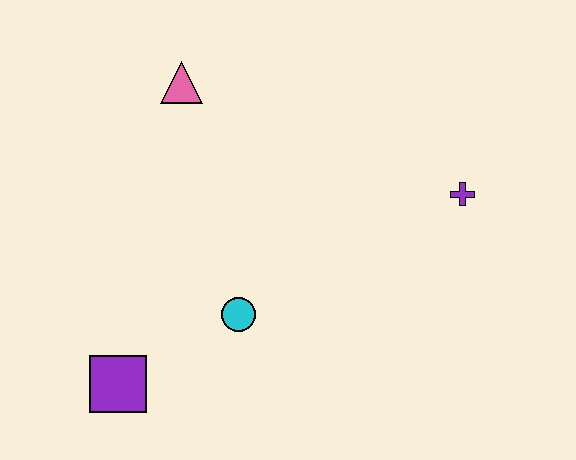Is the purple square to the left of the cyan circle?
Yes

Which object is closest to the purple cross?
The cyan circle is closest to the purple cross.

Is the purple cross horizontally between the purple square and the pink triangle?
No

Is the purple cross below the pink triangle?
Yes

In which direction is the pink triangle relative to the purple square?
The pink triangle is above the purple square.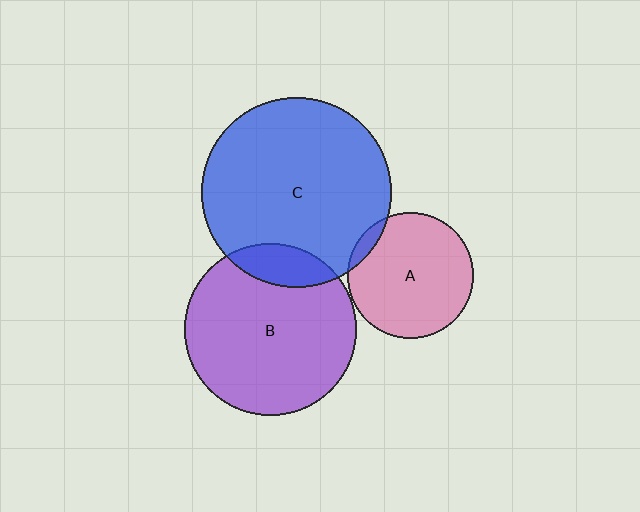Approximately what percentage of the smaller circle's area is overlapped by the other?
Approximately 15%.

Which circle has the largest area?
Circle C (blue).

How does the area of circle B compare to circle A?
Approximately 1.9 times.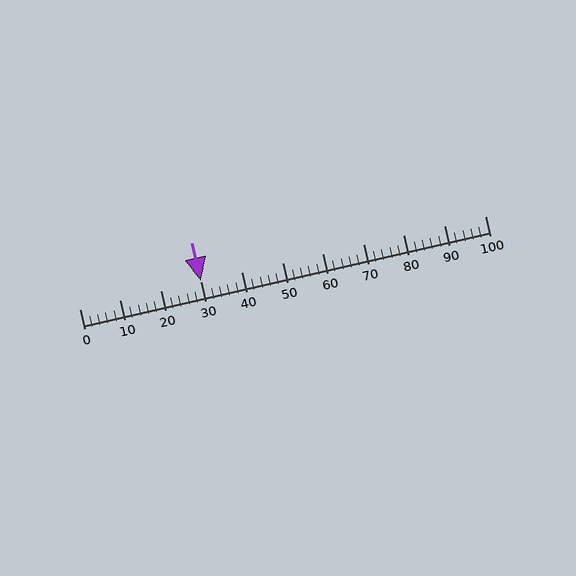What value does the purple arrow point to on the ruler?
The purple arrow points to approximately 30.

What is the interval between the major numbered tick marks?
The major tick marks are spaced 10 units apart.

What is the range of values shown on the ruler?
The ruler shows values from 0 to 100.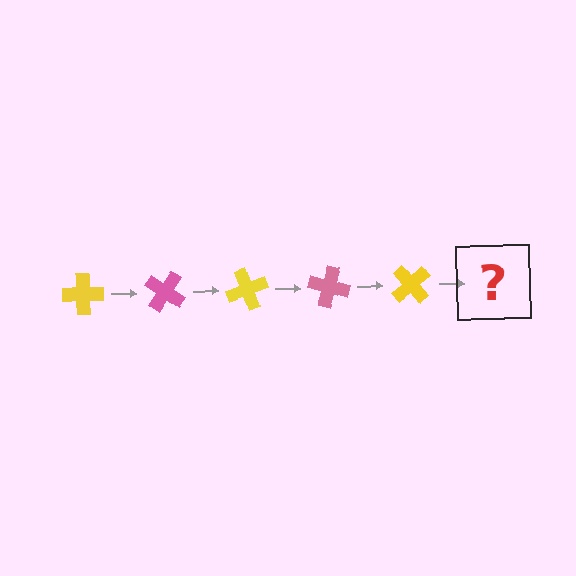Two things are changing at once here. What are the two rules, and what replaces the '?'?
The two rules are that it rotates 35 degrees each step and the color cycles through yellow and pink. The '?' should be a pink cross, rotated 175 degrees from the start.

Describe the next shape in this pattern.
It should be a pink cross, rotated 175 degrees from the start.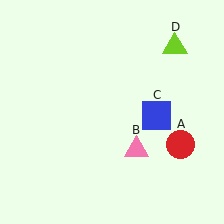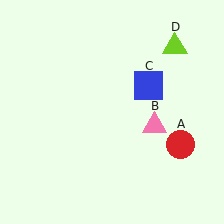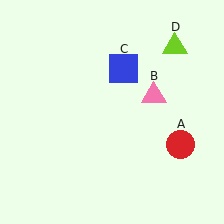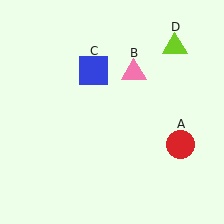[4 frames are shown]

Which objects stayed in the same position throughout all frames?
Red circle (object A) and lime triangle (object D) remained stationary.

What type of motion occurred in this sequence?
The pink triangle (object B), blue square (object C) rotated counterclockwise around the center of the scene.